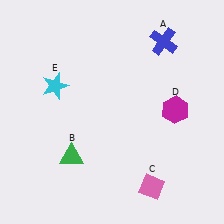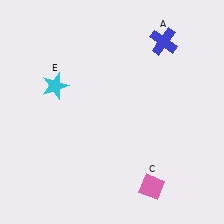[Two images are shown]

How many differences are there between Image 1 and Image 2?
There are 2 differences between the two images.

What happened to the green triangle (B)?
The green triangle (B) was removed in Image 2. It was in the bottom-left area of Image 1.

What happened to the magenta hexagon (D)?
The magenta hexagon (D) was removed in Image 2. It was in the top-right area of Image 1.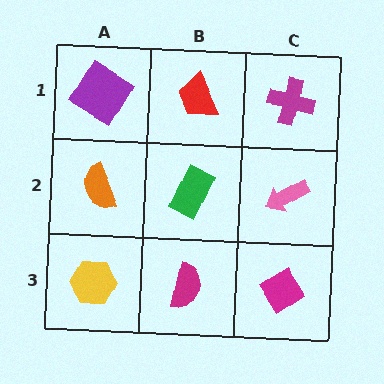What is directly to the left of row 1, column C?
A red trapezoid.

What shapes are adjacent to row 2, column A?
A purple diamond (row 1, column A), a yellow hexagon (row 3, column A), a green rectangle (row 2, column B).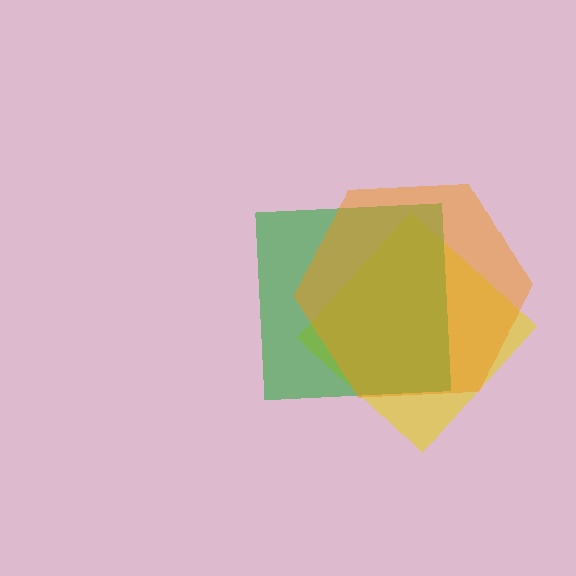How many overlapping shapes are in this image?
There are 3 overlapping shapes in the image.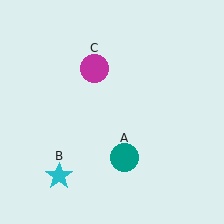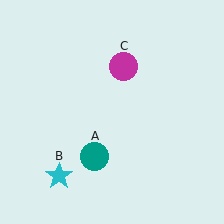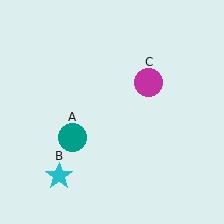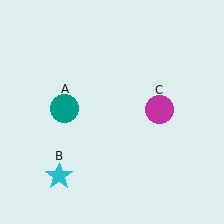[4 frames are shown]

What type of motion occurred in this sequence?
The teal circle (object A), magenta circle (object C) rotated clockwise around the center of the scene.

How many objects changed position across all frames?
2 objects changed position: teal circle (object A), magenta circle (object C).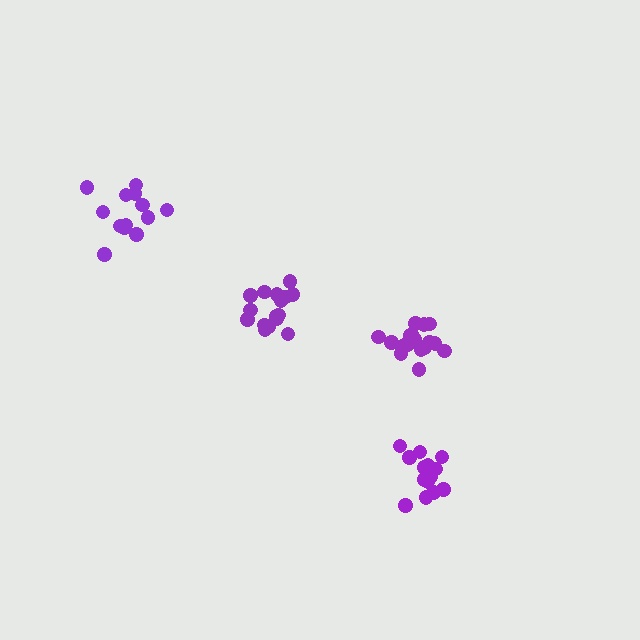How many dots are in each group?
Group 1: 14 dots, Group 2: 16 dots, Group 3: 13 dots, Group 4: 18 dots (61 total).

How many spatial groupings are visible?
There are 4 spatial groupings.